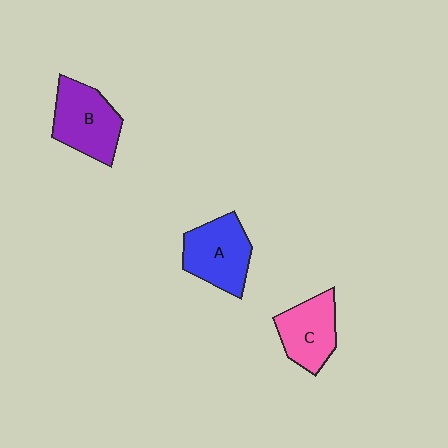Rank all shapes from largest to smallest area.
From largest to smallest: B (purple), A (blue), C (pink).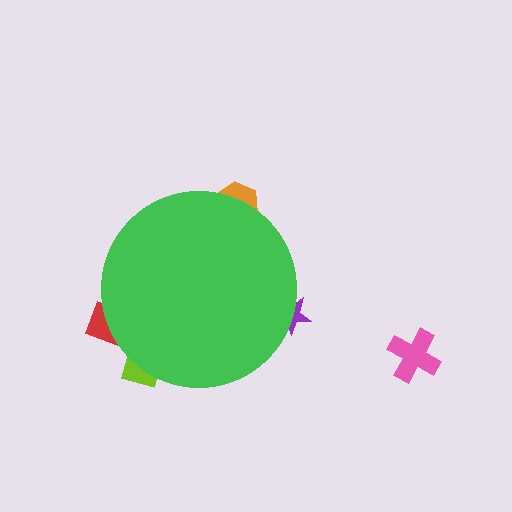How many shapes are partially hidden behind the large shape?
4 shapes are partially hidden.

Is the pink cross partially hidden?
No, the pink cross is fully visible.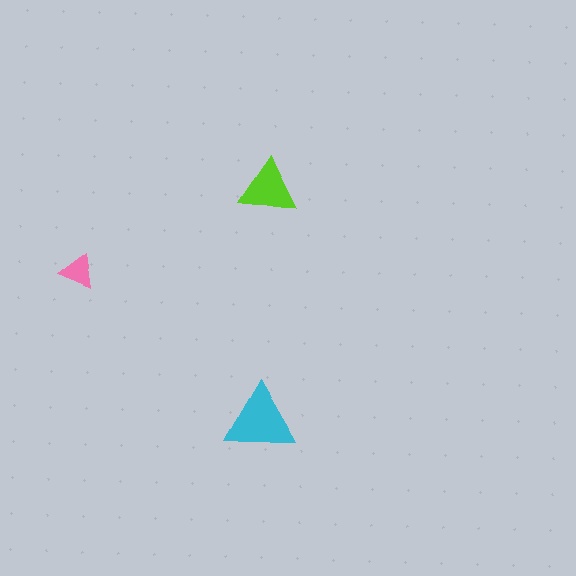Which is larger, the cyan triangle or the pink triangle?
The cyan one.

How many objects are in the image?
There are 3 objects in the image.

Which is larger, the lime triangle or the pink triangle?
The lime one.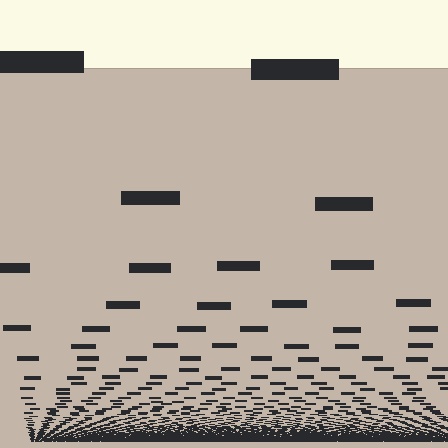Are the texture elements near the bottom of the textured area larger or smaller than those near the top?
Smaller. The gradient is inverted — elements near the bottom are smaller and denser.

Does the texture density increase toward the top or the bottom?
Density increases toward the bottom.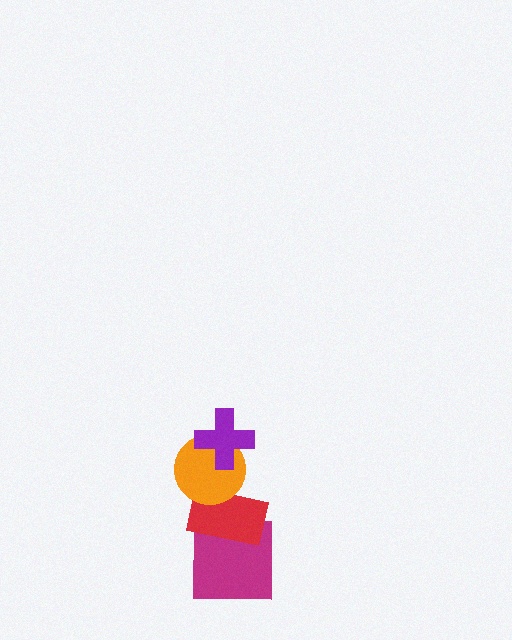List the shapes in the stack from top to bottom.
From top to bottom: the purple cross, the orange circle, the red rectangle, the magenta square.